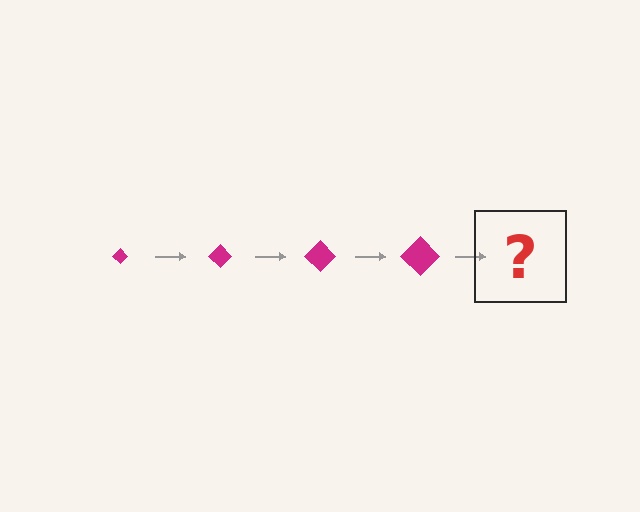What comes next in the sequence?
The next element should be a magenta diamond, larger than the previous one.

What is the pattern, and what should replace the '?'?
The pattern is that the diamond gets progressively larger each step. The '?' should be a magenta diamond, larger than the previous one.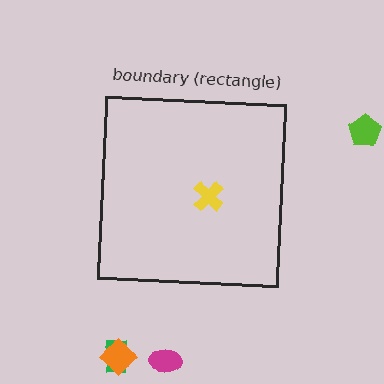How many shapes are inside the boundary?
1 inside, 4 outside.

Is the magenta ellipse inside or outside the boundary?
Outside.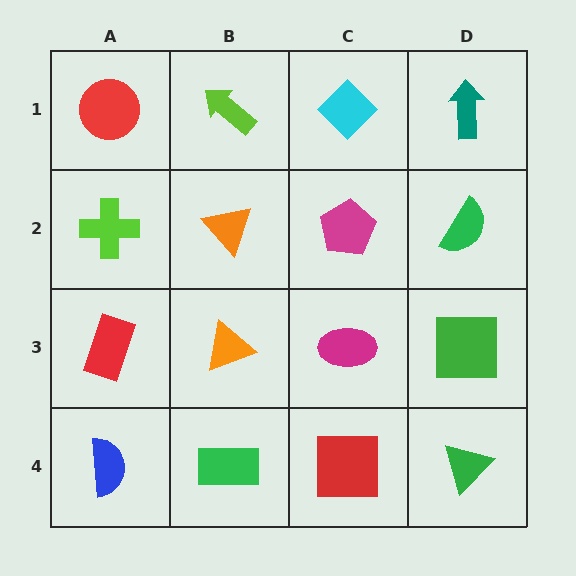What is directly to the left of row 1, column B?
A red circle.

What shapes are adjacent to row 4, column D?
A green square (row 3, column D), a red square (row 4, column C).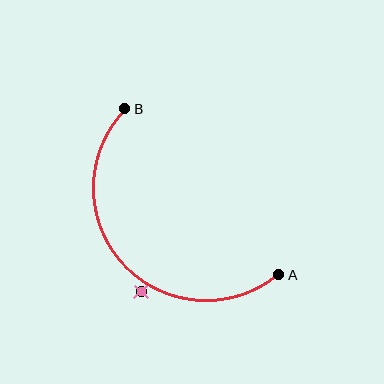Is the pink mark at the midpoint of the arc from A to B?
No — the pink mark does not lie on the arc at all. It sits slightly outside the curve.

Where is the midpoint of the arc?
The arc midpoint is the point on the curve farthest from the straight line joining A and B. It sits below and to the left of that line.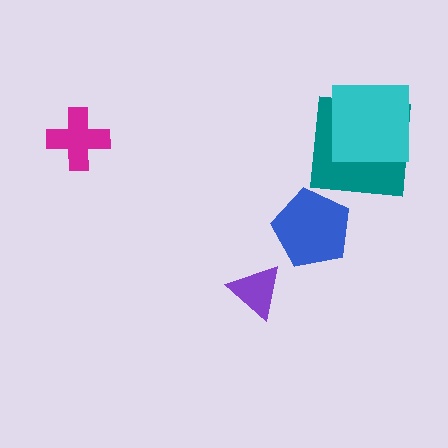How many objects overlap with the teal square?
1 object overlaps with the teal square.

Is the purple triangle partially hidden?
No, no other shape covers it.